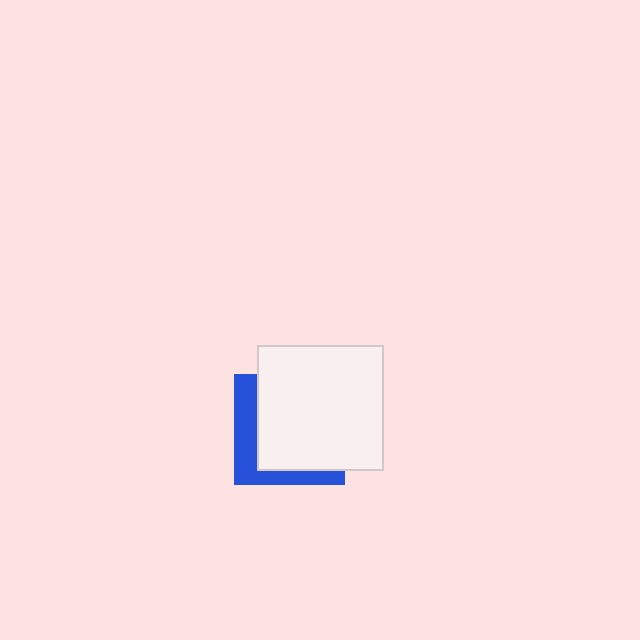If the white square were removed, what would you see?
You would see the complete blue square.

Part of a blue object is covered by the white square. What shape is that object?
It is a square.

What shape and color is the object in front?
The object in front is a white square.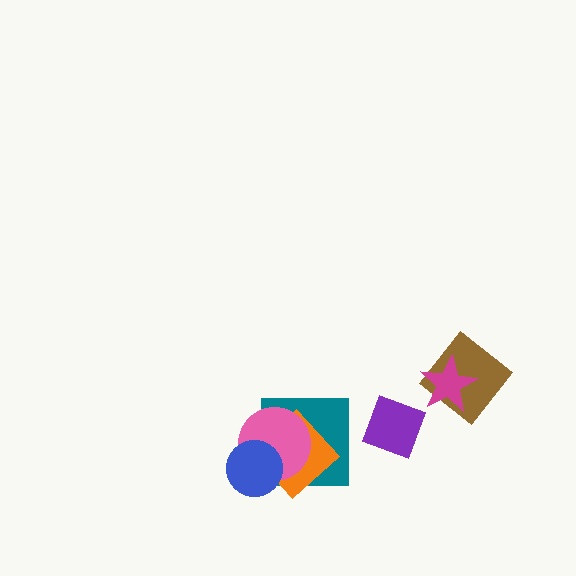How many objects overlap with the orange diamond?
3 objects overlap with the orange diamond.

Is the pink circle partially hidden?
Yes, it is partially covered by another shape.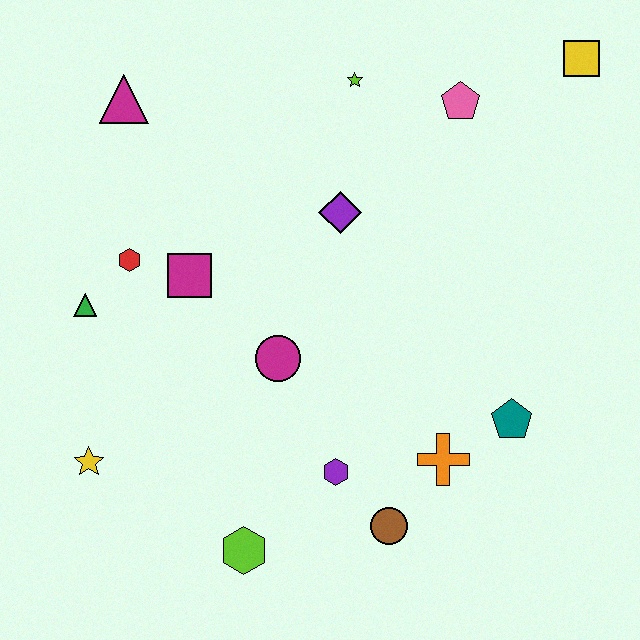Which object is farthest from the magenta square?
The yellow square is farthest from the magenta square.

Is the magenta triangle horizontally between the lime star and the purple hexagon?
No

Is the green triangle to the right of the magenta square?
No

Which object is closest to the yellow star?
The green triangle is closest to the yellow star.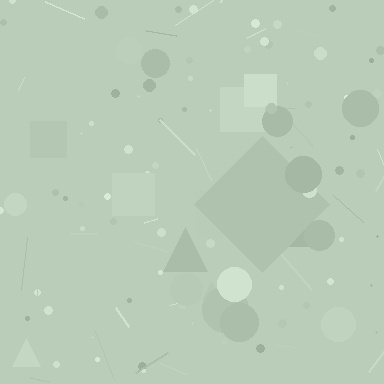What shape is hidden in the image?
A diamond is hidden in the image.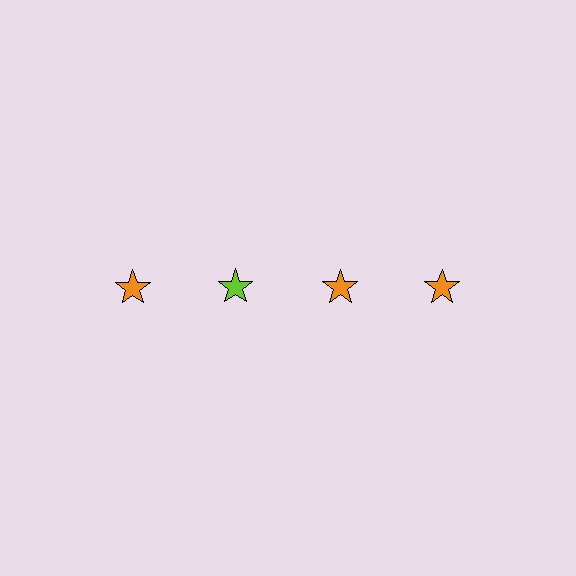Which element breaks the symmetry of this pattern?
The lime star in the top row, second from left column breaks the symmetry. All other shapes are orange stars.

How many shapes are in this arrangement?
There are 4 shapes arranged in a grid pattern.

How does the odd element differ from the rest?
It has a different color: lime instead of orange.